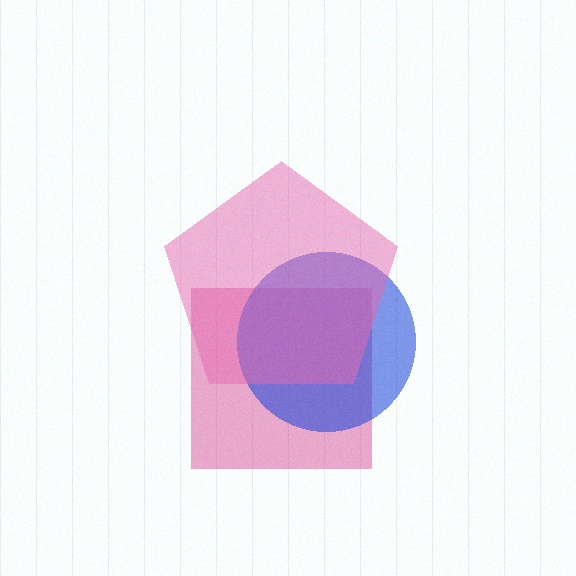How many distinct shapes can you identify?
There are 3 distinct shapes: a magenta square, a blue circle, a pink pentagon.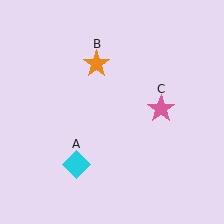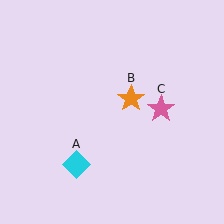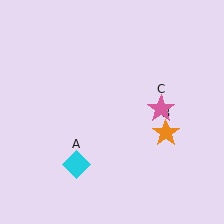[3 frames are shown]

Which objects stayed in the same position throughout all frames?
Cyan diamond (object A) and pink star (object C) remained stationary.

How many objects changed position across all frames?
1 object changed position: orange star (object B).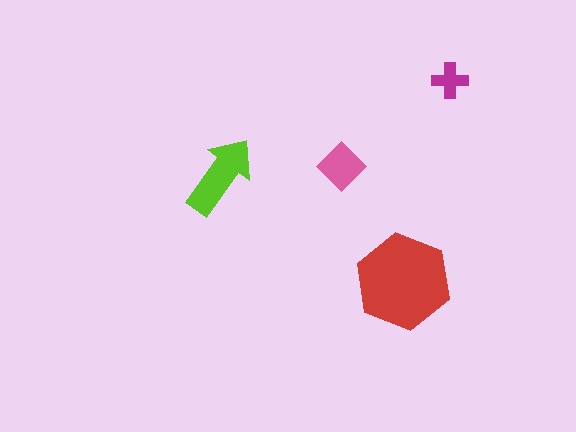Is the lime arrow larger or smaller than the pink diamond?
Larger.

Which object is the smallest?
The magenta cross.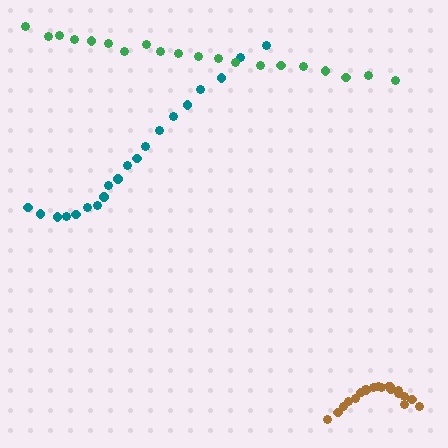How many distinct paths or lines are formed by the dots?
There are 3 distinct paths.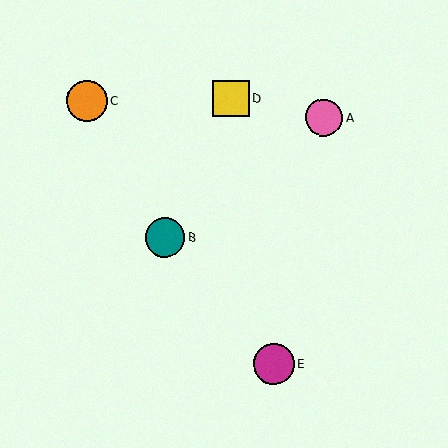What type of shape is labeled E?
Shape E is a magenta circle.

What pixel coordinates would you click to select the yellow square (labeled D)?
Click at (231, 98) to select the yellow square D.